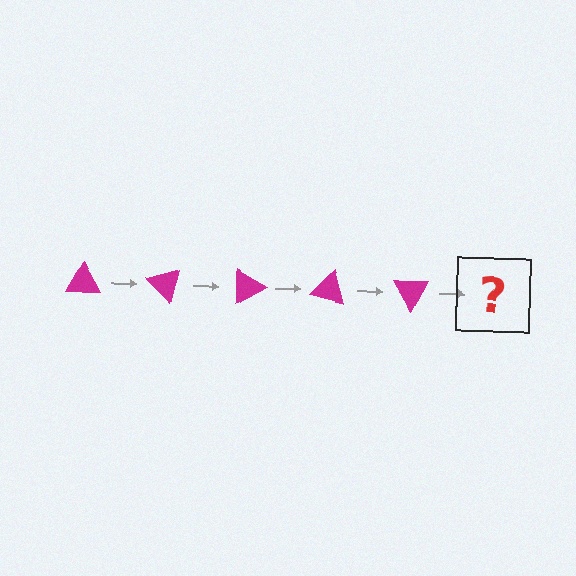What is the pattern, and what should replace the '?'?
The pattern is that the triangle rotates 45 degrees each step. The '?' should be a magenta triangle rotated 225 degrees.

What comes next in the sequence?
The next element should be a magenta triangle rotated 225 degrees.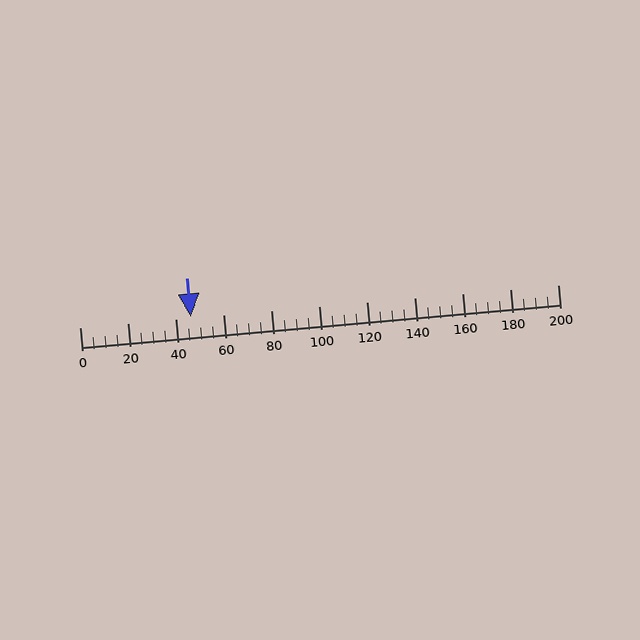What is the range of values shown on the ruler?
The ruler shows values from 0 to 200.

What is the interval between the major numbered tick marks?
The major tick marks are spaced 20 units apart.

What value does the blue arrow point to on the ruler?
The blue arrow points to approximately 47.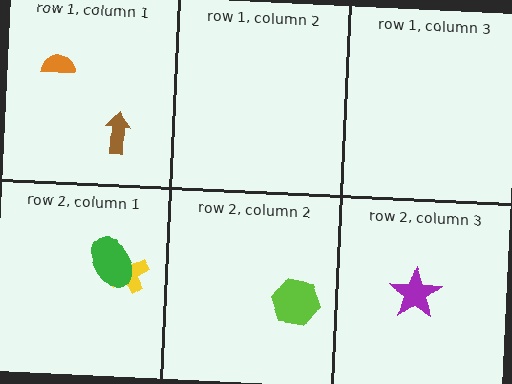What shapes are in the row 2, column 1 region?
The yellow cross, the green ellipse.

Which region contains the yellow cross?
The row 2, column 1 region.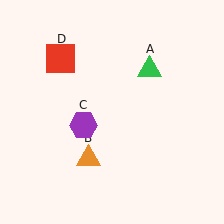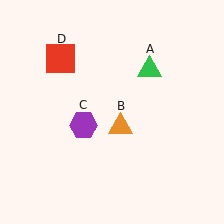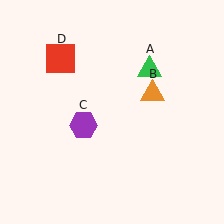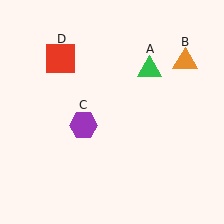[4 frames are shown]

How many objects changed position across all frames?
1 object changed position: orange triangle (object B).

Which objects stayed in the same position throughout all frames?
Green triangle (object A) and purple hexagon (object C) and red square (object D) remained stationary.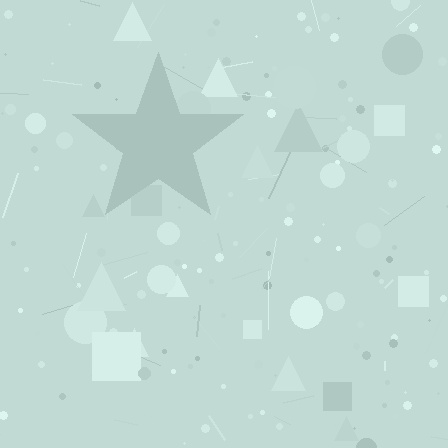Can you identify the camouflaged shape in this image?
The camouflaged shape is a star.